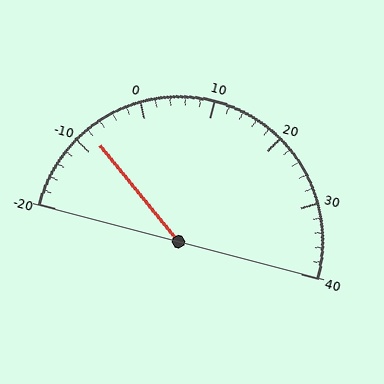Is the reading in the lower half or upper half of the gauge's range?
The reading is in the lower half of the range (-20 to 40).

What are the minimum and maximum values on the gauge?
The gauge ranges from -20 to 40.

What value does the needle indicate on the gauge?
The needle indicates approximately -8.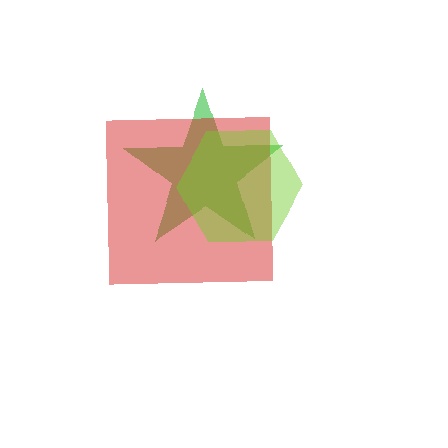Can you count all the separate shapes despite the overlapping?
Yes, there are 3 separate shapes.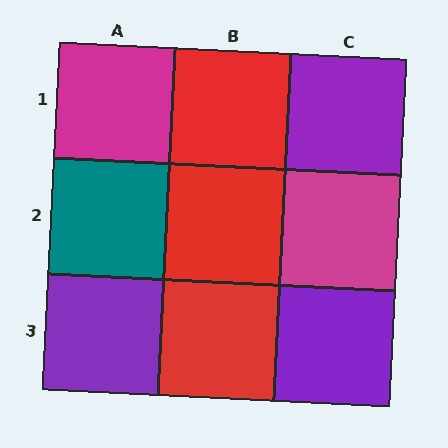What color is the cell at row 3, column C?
Purple.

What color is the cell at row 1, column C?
Purple.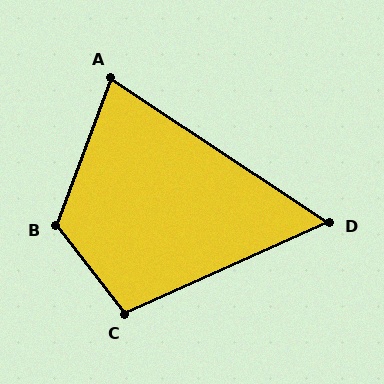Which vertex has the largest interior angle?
B, at approximately 122 degrees.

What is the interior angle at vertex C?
Approximately 103 degrees (obtuse).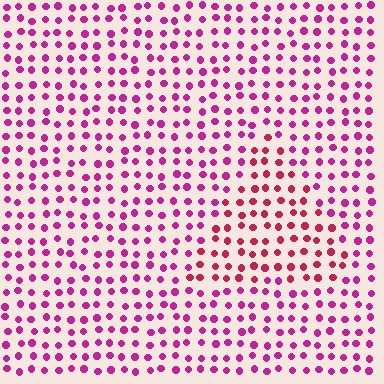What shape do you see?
I see a triangle.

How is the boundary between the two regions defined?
The boundary is defined purely by a slight shift in hue (about 26 degrees). Spacing, size, and orientation are identical on both sides.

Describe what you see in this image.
The image is filled with small magenta elements in a uniform arrangement. A triangle-shaped region is visible where the elements are tinted to a slightly different hue, forming a subtle color boundary.